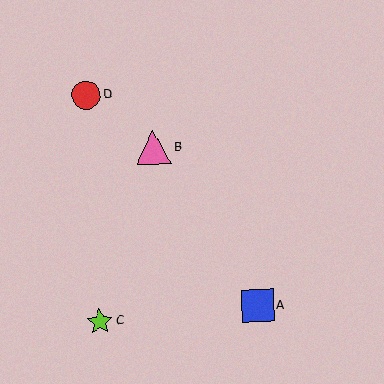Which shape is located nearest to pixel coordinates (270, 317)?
The blue square (labeled A) at (258, 306) is nearest to that location.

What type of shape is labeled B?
Shape B is a pink triangle.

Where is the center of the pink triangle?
The center of the pink triangle is at (153, 147).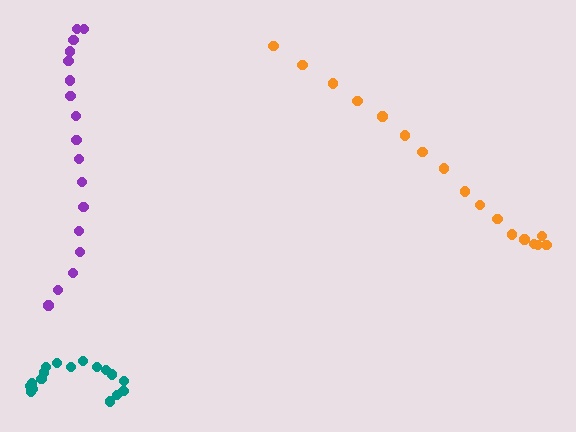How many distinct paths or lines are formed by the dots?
There are 3 distinct paths.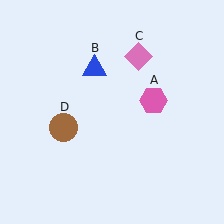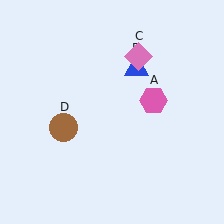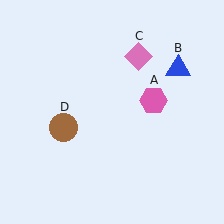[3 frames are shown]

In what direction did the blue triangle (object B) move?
The blue triangle (object B) moved right.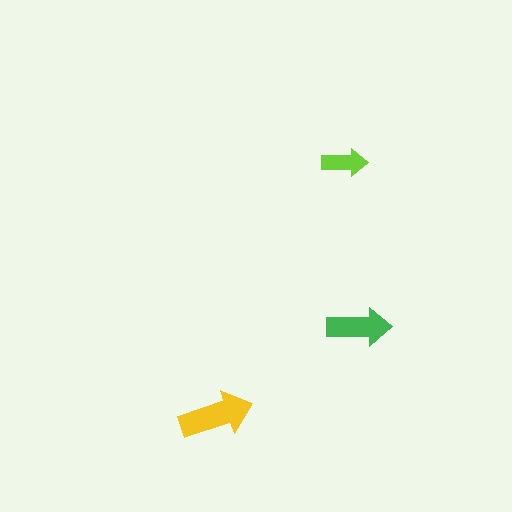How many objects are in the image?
There are 3 objects in the image.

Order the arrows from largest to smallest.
the yellow one, the green one, the lime one.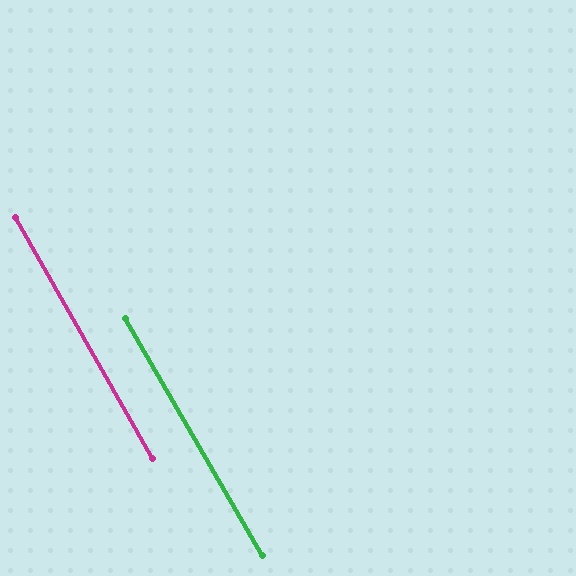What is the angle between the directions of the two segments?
Approximately 0 degrees.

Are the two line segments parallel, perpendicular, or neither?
Parallel — their directions differ by only 0.4°.